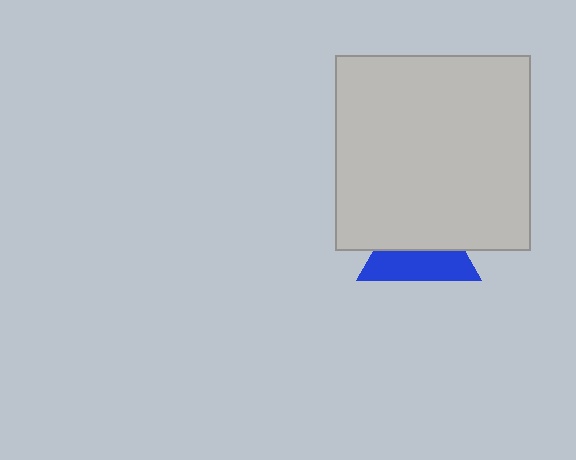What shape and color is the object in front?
The object in front is a light gray square.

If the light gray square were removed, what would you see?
You would see the complete blue triangle.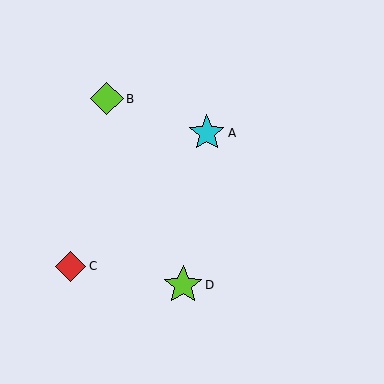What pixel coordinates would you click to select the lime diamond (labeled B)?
Click at (107, 99) to select the lime diamond B.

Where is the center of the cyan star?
The center of the cyan star is at (207, 133).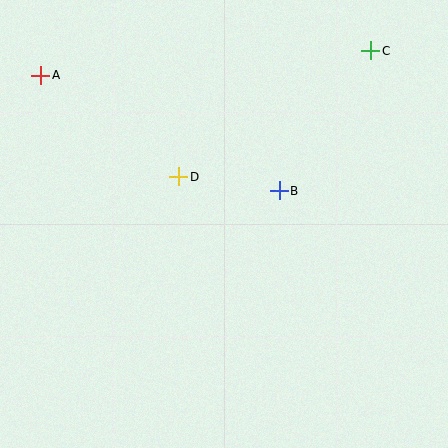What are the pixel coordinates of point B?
Point B is at (279, 191).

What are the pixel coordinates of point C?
Point C is at (371, 51).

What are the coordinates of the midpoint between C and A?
The midpoint between C and A is at (206, 63).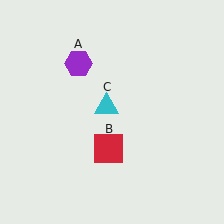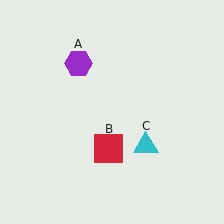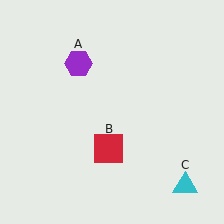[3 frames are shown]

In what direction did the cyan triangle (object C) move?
The cyan triangle (object C) moved down and to the right.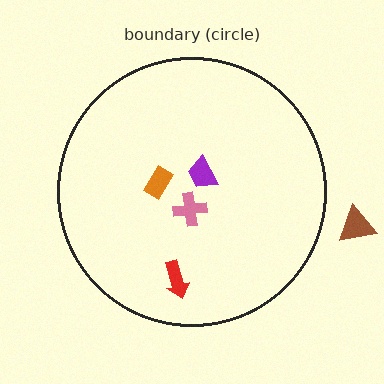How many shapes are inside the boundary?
4 inside, 1 outside.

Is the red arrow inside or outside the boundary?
Inside.